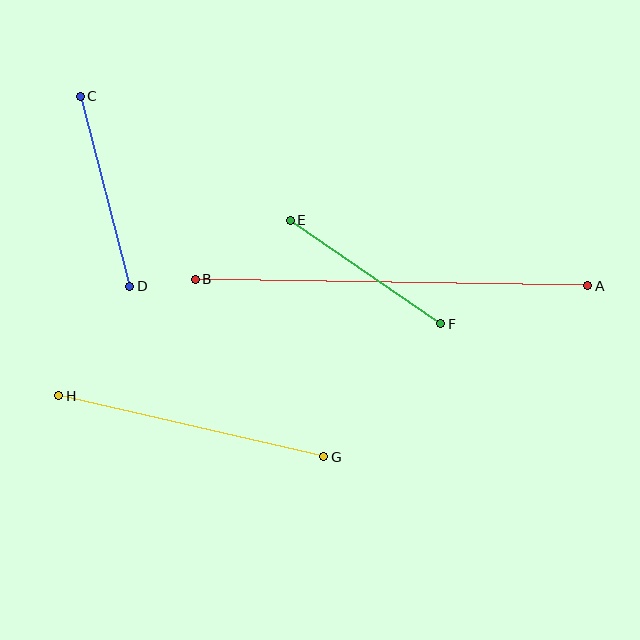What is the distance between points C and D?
The distance is approximately 196 pixels.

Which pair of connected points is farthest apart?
Points A and B are farthest apart.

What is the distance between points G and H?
The distance is approximately 272 pixels.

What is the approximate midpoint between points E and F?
The midpoint is at approximately (366, 272) pixels.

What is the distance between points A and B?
The distance is approximately 392 pixels.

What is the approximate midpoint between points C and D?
The midpoint is at approximately (105, 191) pixels.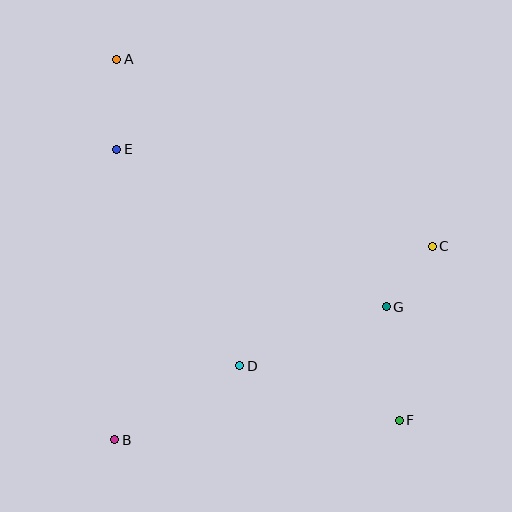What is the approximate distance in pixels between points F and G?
The distance between F and G is approximately 114 pixels.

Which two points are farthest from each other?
Points A and F are farthest from each other.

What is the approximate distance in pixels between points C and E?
The distance between C and E is approximately 330 pixels.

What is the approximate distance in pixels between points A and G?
The distance between A and G is approximately 366 pixels.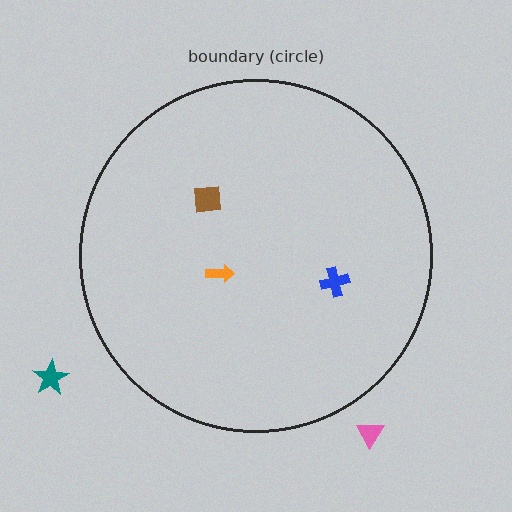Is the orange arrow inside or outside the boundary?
Inside.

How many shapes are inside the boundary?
3 inside, 2 outside.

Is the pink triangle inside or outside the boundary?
Outside.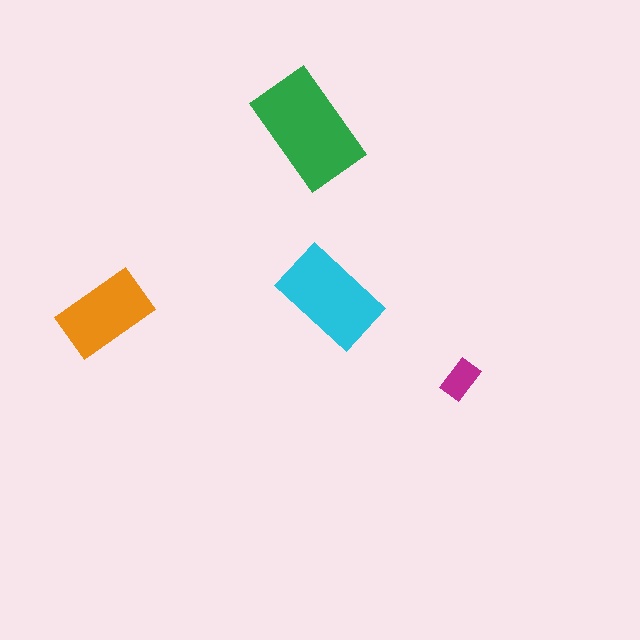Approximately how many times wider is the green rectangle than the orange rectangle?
About 1.5 times wider.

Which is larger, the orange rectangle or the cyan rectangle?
The cyan one.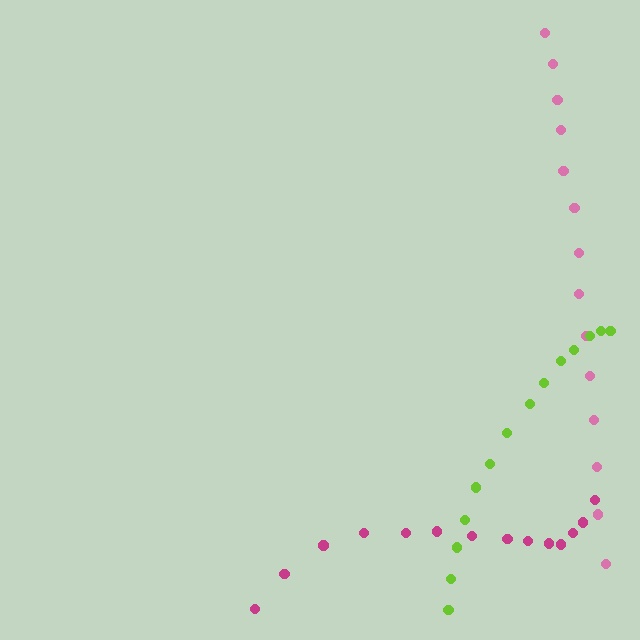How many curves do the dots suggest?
There are 3 distinct paths.